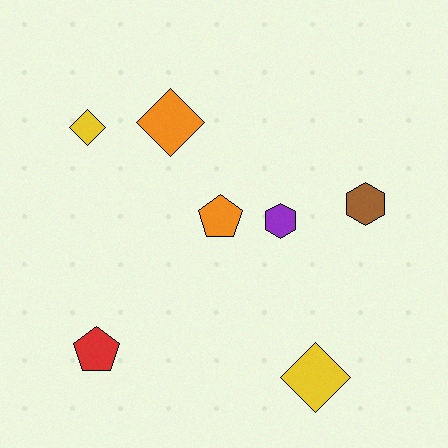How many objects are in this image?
There are 7 objects.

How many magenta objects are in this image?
There are no magenta objects.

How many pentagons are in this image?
There are 2 pentagons.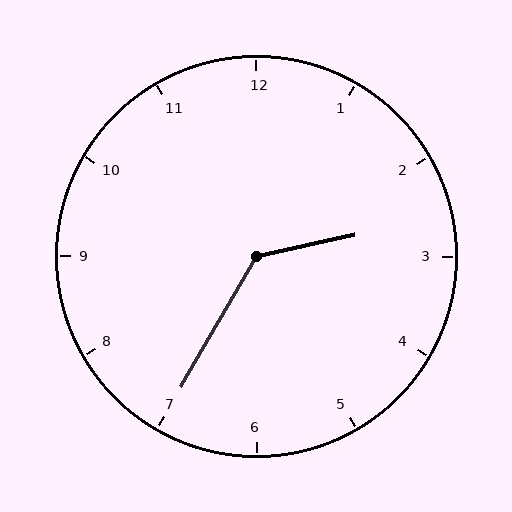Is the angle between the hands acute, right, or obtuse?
It is obtuse.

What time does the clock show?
2:35.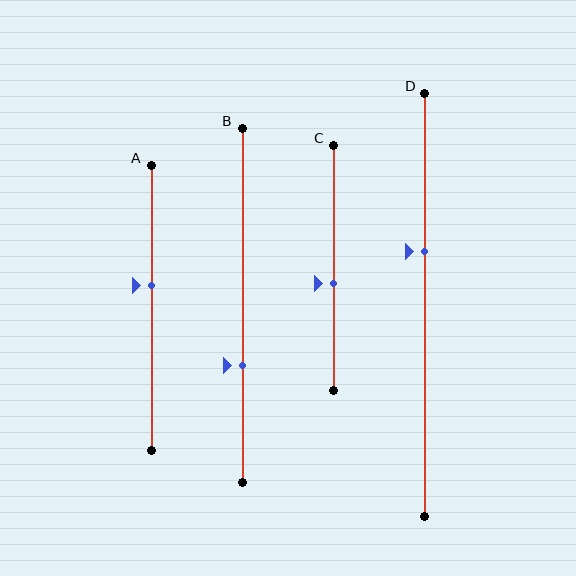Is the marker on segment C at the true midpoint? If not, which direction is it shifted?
No, the marker on segment C is shifted downward by about 6% of the segment length.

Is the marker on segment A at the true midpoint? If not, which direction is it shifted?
No, the marker on segment A is shifted upward by about 8% of the segment length.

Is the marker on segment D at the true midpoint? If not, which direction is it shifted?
No, the marker on segment D is shifted upward by about 13% of the segment length.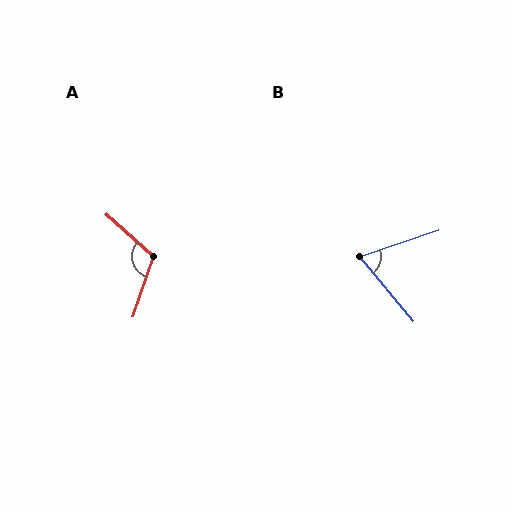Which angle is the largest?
A, at approximately 114 degrees.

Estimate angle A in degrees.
Approximately 114 degrees.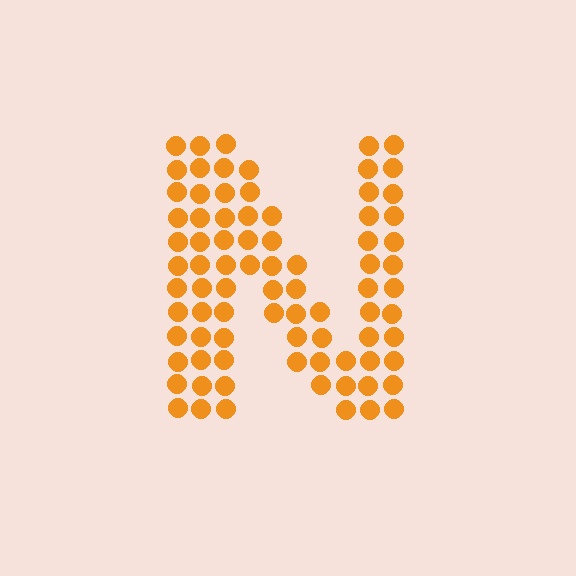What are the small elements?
The small elements are circles.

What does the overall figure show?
The overall figure shows the letter N.